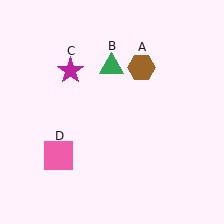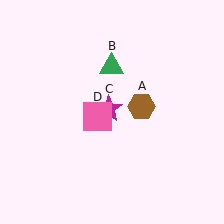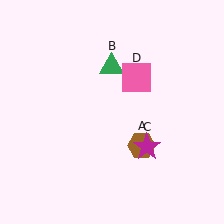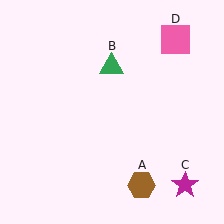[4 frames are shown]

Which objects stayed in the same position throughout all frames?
Green triangle (object B) remained stationary.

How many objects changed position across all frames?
3 objects changed position: brown hexagon (object A), magenta star (object C), pink square (object D).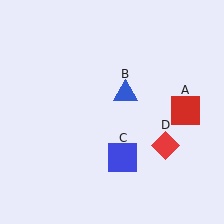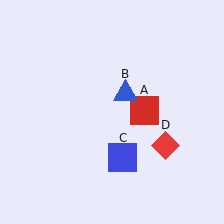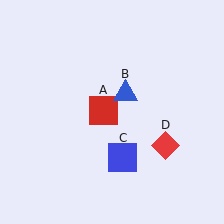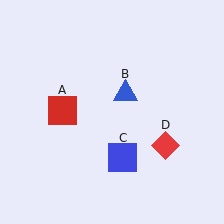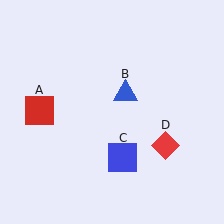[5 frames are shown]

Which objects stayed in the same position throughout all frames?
Blue triangle (object B) and blue square (object C) and red diamond (object D) remained stationary.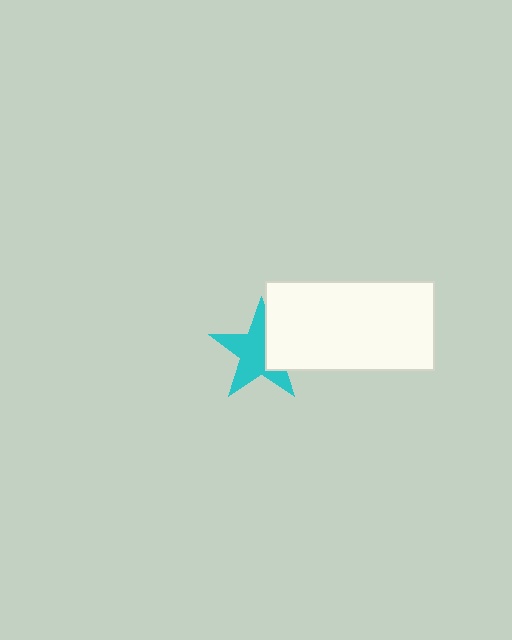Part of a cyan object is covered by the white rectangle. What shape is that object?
It is a star.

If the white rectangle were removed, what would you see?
You would see the complete cyan star.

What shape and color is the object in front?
The object in front is a white rectangle.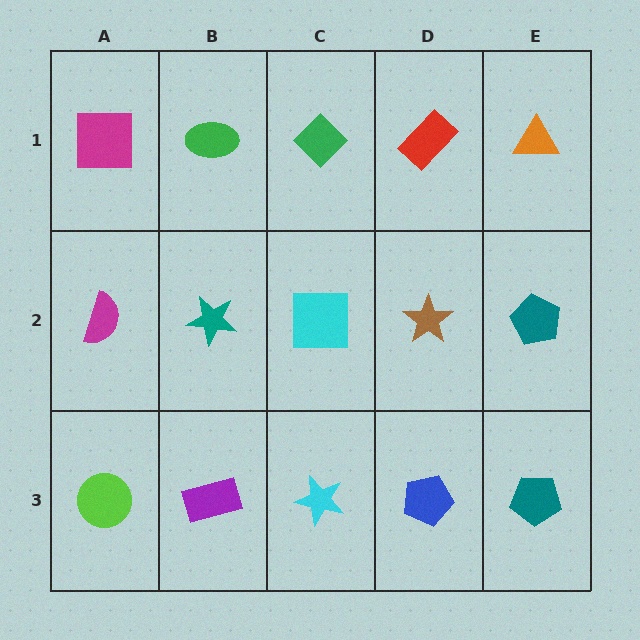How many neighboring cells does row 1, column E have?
2.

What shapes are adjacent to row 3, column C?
A cyan square (row 2, column C), a purple rectangle (row 3, column B), a blue pentagon (row 3, column D).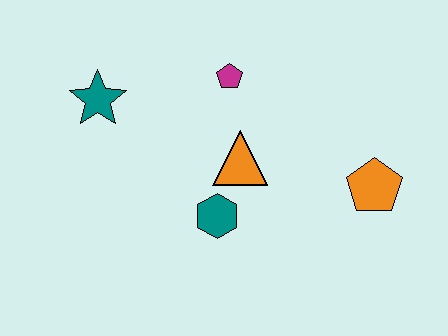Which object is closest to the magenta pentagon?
The orange triangle is closest to the magenta pentagon.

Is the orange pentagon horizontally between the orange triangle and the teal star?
No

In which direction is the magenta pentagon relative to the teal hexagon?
The magenta pentagon is above the teal hexagon.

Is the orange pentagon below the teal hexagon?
No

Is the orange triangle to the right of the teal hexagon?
Yes